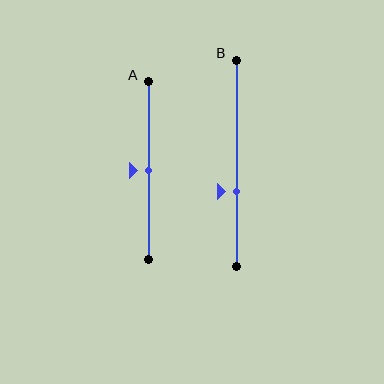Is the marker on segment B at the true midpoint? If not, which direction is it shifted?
No, the marker on segment B is shifted downward by about 13% of the segment length.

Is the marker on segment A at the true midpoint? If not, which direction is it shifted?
Yes, the marker on segment A is at the true midpoint.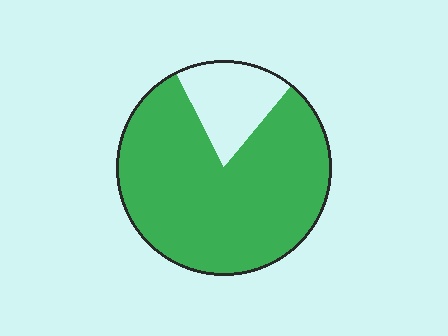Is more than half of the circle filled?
Yes.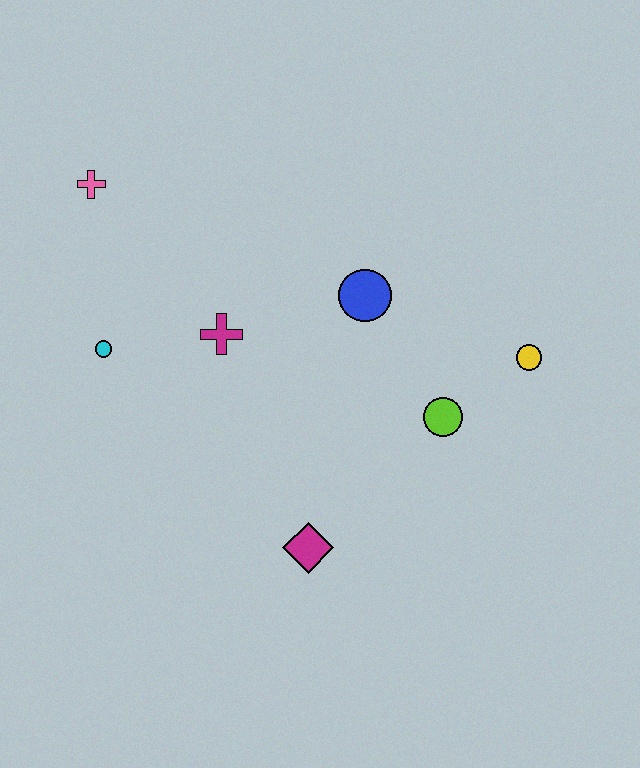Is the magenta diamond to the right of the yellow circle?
No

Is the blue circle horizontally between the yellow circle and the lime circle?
No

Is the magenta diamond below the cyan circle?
Yes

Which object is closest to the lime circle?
The yellow circle is closest to the lime circle.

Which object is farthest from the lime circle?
The pink cross is farthest from the lime circle.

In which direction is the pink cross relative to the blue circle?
The pink cross is to the left of the blue circle.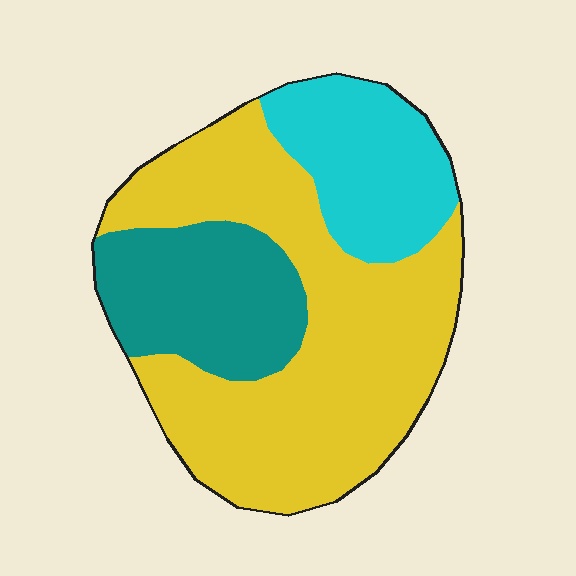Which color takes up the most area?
Yellow, at roughly 60%.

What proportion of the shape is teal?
Teal takes up less than a quarter of the shape.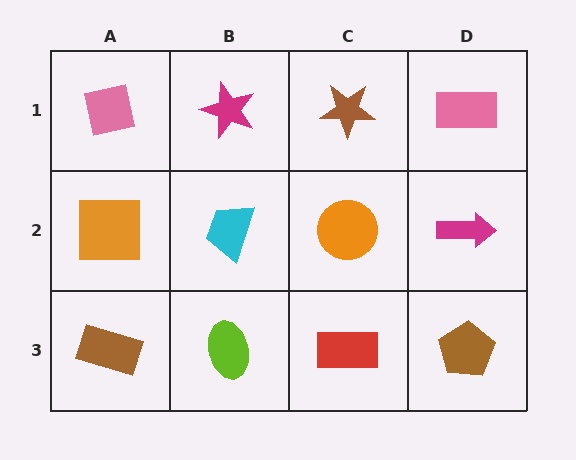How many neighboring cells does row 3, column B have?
3.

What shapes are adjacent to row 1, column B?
A cyan trapezoid (row 2, column B), a pink square (row 1, column A), a brown star (row 1, column C).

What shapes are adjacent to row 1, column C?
An orange circle (row 2, column C), a magenta star (row 1, column B), a pink rectangle (row 1, column D).